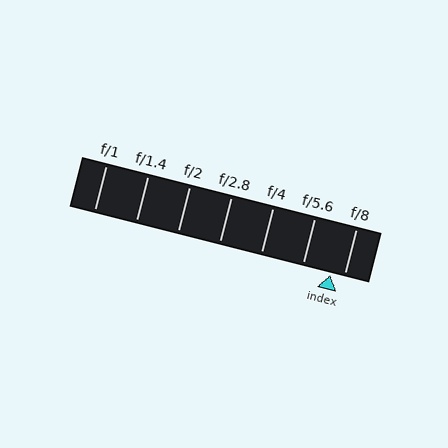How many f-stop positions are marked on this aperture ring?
There are 7 f-stop positions marked.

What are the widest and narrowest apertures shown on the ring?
The widest aperture shown is f/1 and the narrowest is f/8.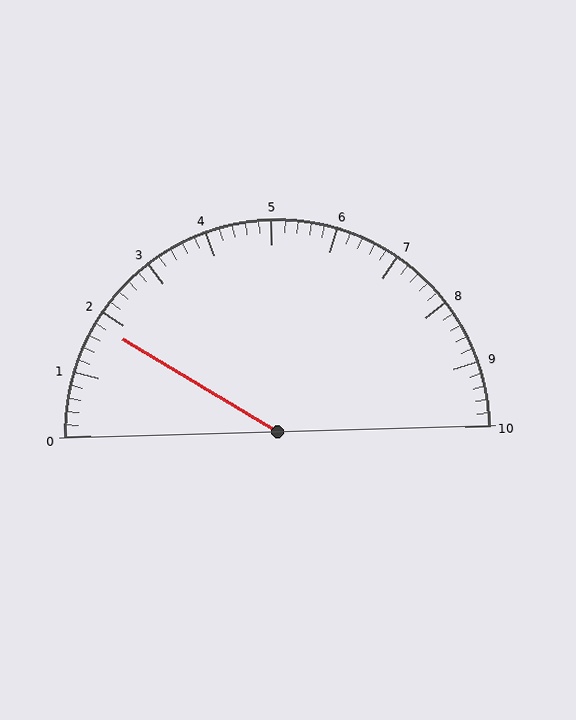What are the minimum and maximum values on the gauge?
The gauge ranges from 0 to 10.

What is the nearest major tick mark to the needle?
The nearest major tick mark is 2.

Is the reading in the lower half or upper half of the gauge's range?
The reading is in the lower half of the range (0 to 10).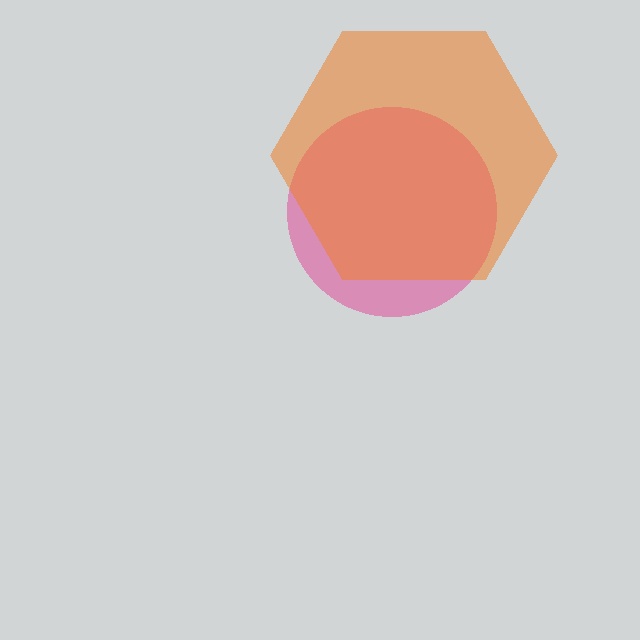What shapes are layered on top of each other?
The layered shapes are: a pink circle, an orange hexagon.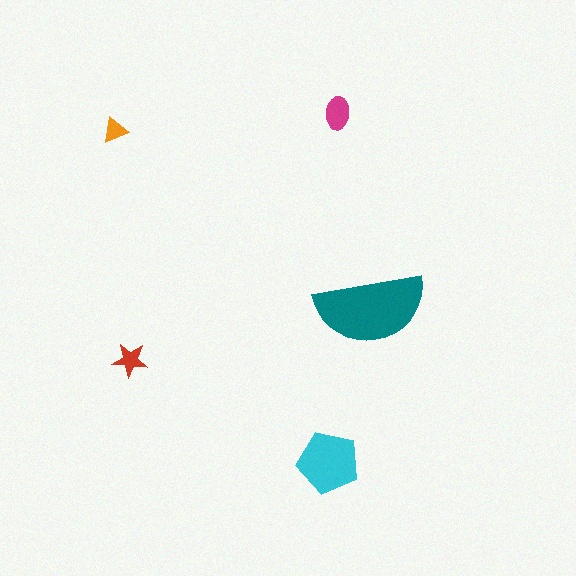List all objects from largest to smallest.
The teal semicircle, the cyan pentagon, the magenta ellipse, the red star, the orange triangle.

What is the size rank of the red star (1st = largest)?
4th.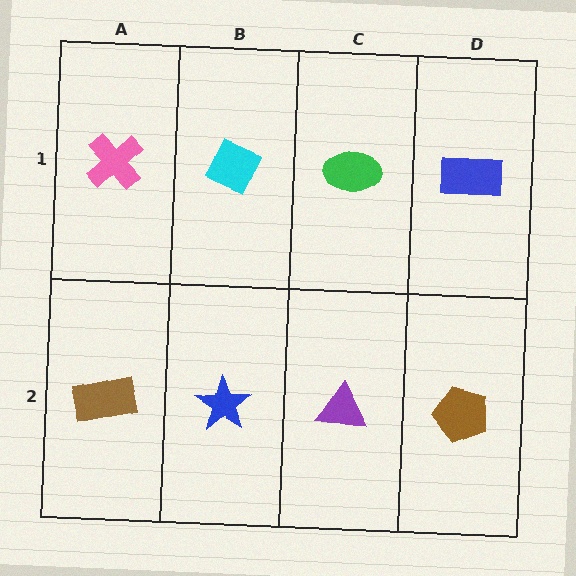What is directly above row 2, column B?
A cyan diamond.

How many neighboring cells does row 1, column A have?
2.